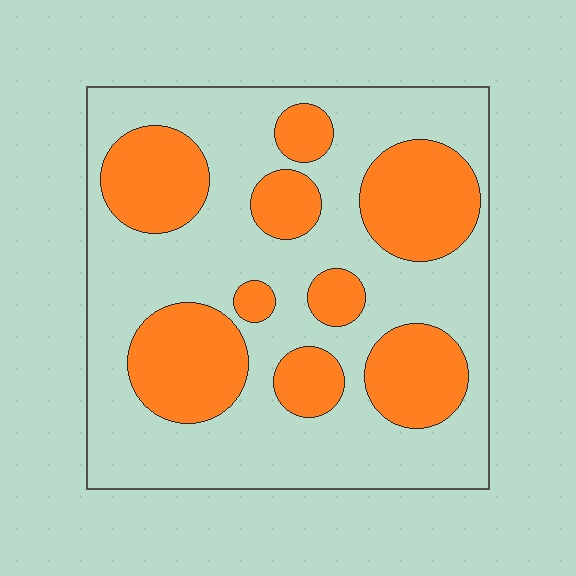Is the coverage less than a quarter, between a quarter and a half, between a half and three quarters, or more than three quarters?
Between a quarter and a half.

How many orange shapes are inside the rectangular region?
9.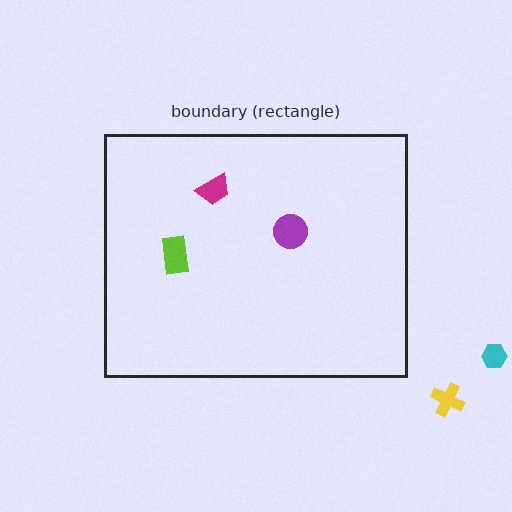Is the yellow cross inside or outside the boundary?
Outside.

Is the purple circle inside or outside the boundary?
Inside.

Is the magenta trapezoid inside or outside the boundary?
Inside.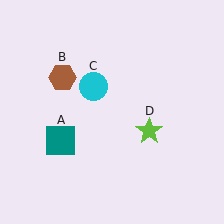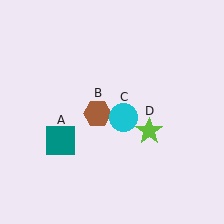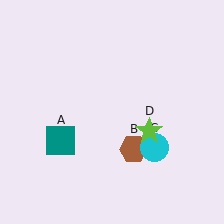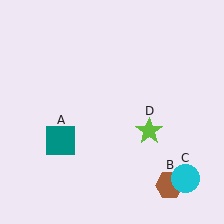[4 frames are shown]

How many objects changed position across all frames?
2 objects changed position: brown hexagon (object B), cyan circle (object C).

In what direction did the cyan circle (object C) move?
The cyan circle (object C) moved down and to the right.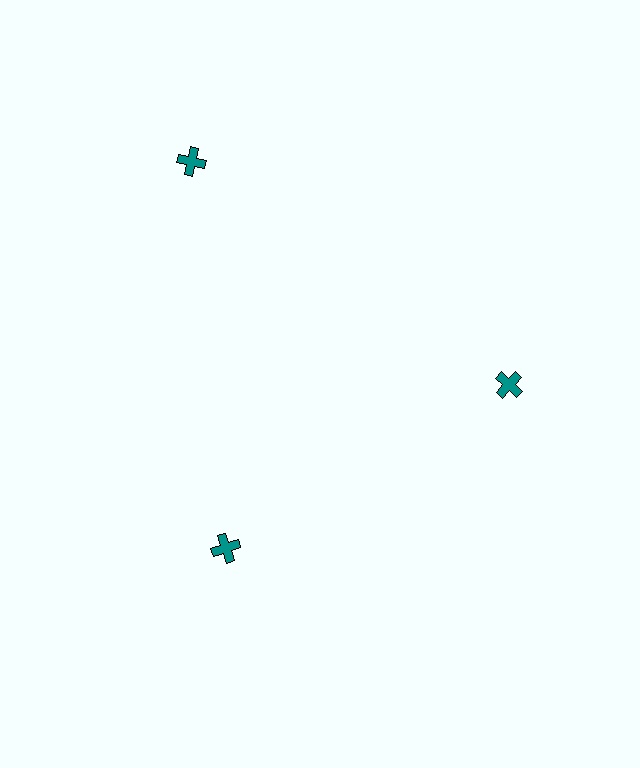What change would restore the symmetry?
The symmetry would be restored by moving it inward, back onto the ring so that all 3 crosses sit at equal angles and equal distance from the center.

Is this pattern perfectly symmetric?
No. The 3 teal crosses are arranged in a ring, but one element near the 11 o'clock position is pushed outward from the center, breaking the 3-fold rotational symmetry.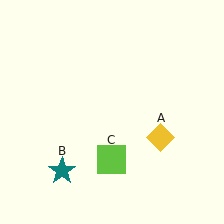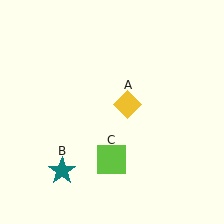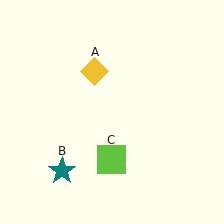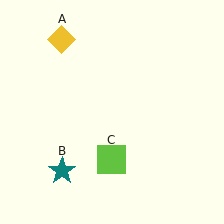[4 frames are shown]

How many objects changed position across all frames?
1 object changed position: yellow diamond (object A).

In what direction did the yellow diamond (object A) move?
The yellow diamond (object A) moved up and to the left.